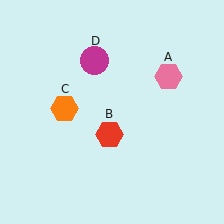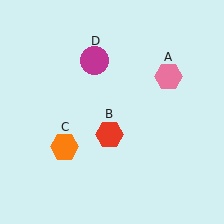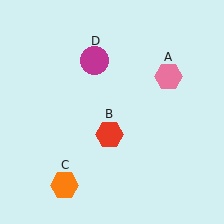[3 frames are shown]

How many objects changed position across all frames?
1 object changed position: orange hexagon (object C).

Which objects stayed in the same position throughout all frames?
Pink hexagon (object A) and red hexagon (object B) and magenta circle (object D) remained stationary.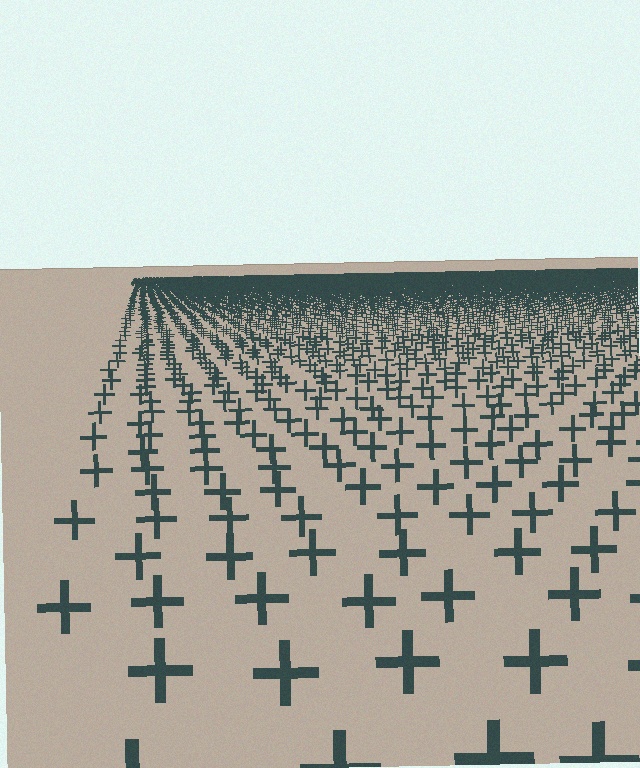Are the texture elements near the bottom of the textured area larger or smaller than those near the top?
Larger. Near the bottom, elements are closer to the viewer and appear at a bigger on-screen size.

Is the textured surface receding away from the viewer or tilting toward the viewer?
The surface is receding away from the viewer. Texture elements get smaller and denser toward the top.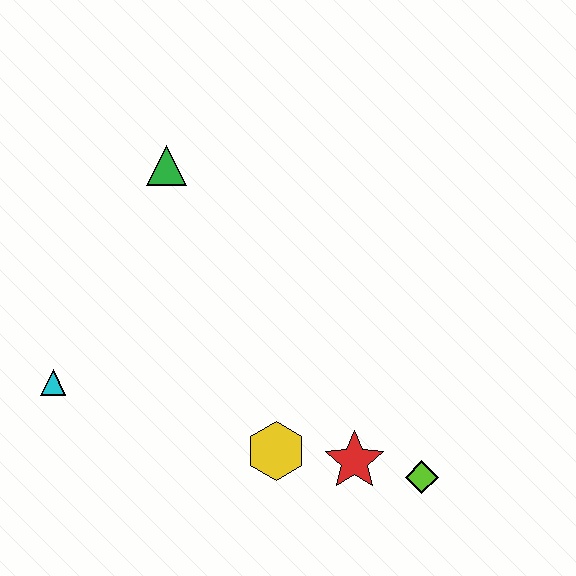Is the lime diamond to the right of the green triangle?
Yes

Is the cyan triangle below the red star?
No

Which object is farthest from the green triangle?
The lime diamond is farthest from the green triangle.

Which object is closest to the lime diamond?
The red star is closest to the lime diamond.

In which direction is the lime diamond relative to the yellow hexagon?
The lime diamond is to the right of the yellow hexagon.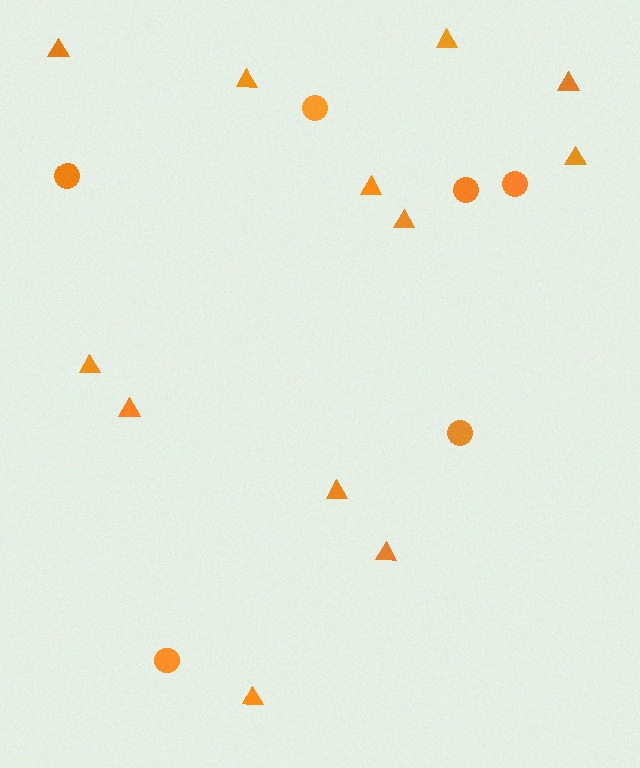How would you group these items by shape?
There are 2 groups: one group of triangles (12) and one group of circles (6).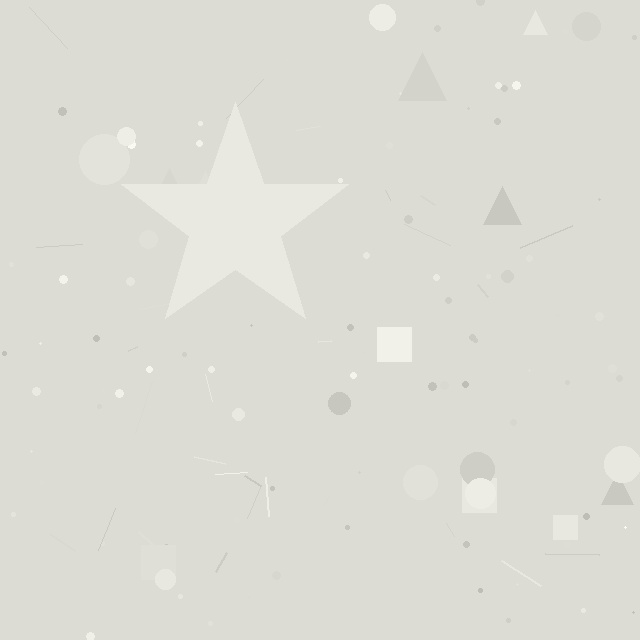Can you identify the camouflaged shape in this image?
The camouflaged shape is a star.